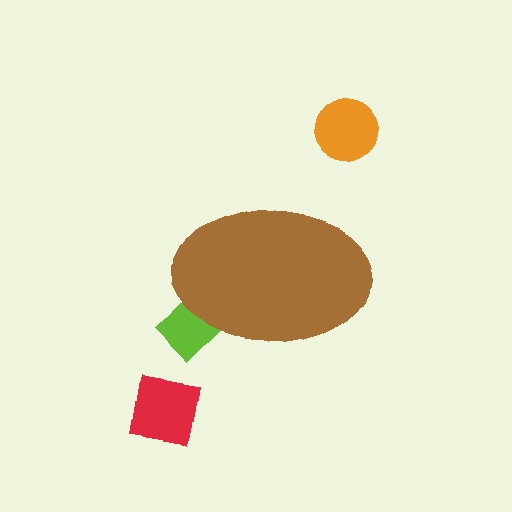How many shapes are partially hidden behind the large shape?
1 shape is partially hidden.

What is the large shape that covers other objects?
A brown ellipse.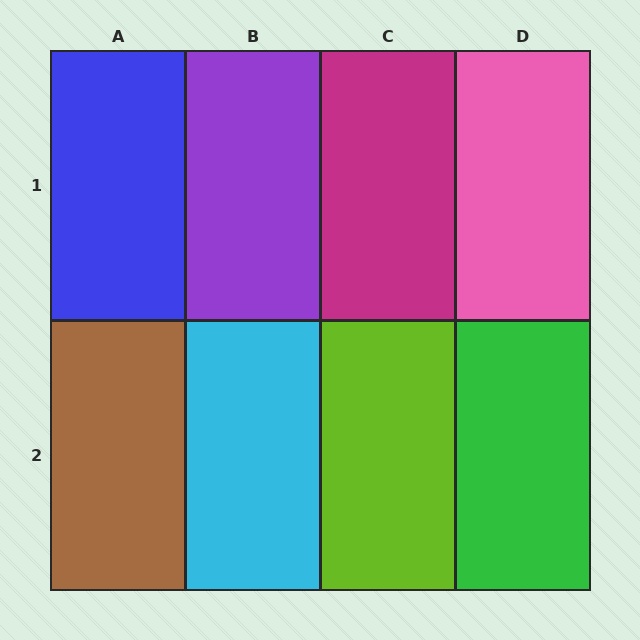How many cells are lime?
1 cell is lime.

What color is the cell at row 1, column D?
Pink.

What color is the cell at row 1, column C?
Magenta.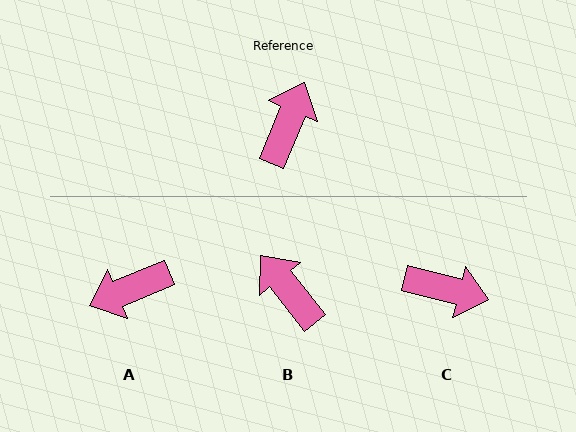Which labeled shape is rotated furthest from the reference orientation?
A, about 135 degrees away.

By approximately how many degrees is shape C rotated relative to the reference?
Approximately 82 degrees clockwise.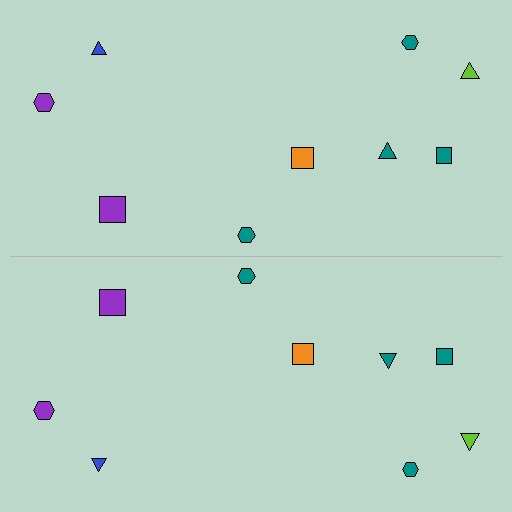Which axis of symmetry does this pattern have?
The pattern has a horizontal axis of symmetry running through the center of the image.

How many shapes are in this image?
There are 18 shapes in this image.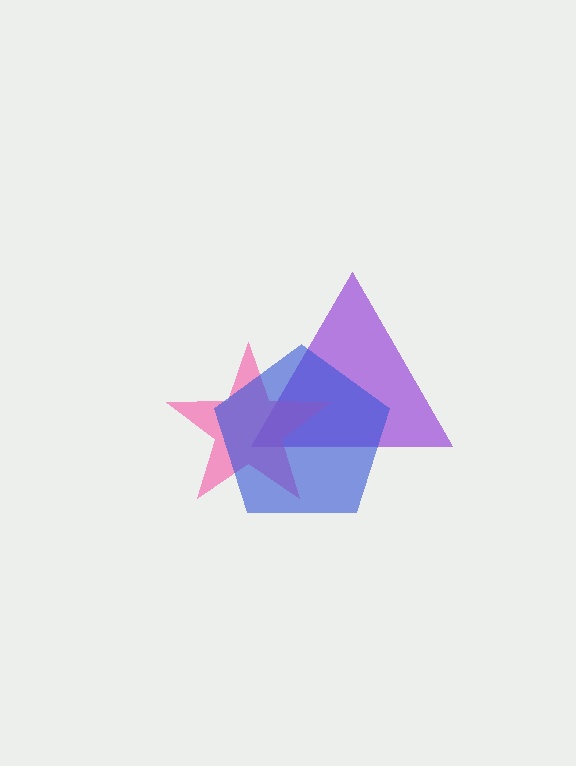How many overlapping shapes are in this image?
There are 3 overlapping shapes in the image.